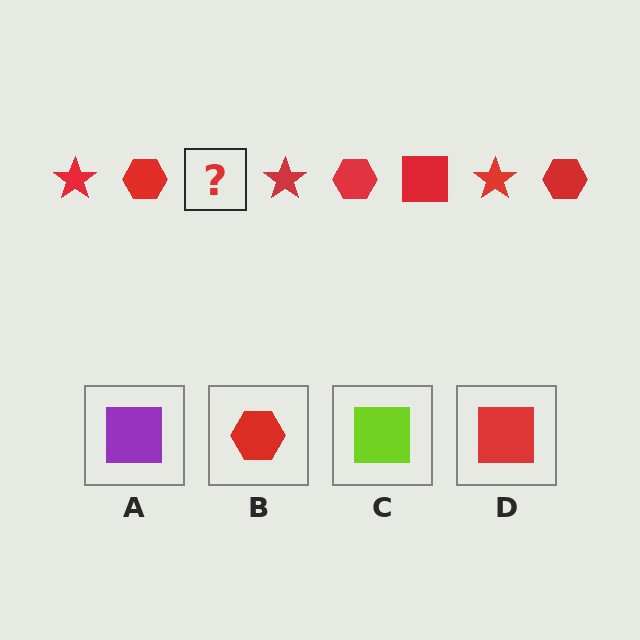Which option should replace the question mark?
Option D.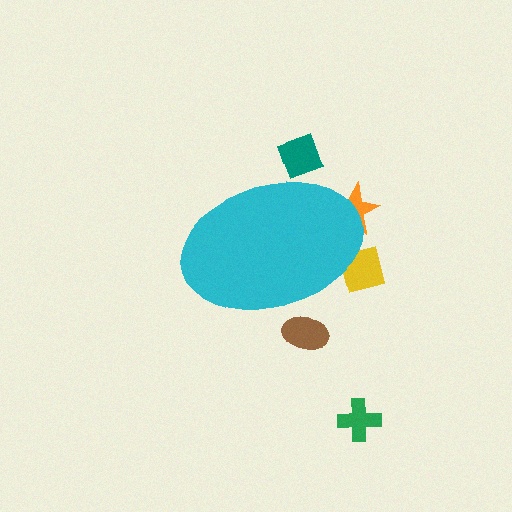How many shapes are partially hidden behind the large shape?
4 shapes are partially hidden.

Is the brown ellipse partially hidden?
Yes, the brown ellipse is partially hidden behind the cyan ellipse.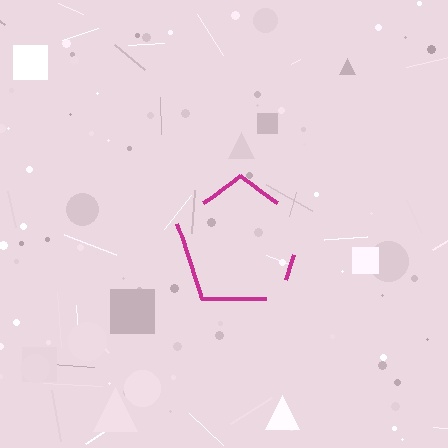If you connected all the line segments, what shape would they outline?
They would outline a pentagon.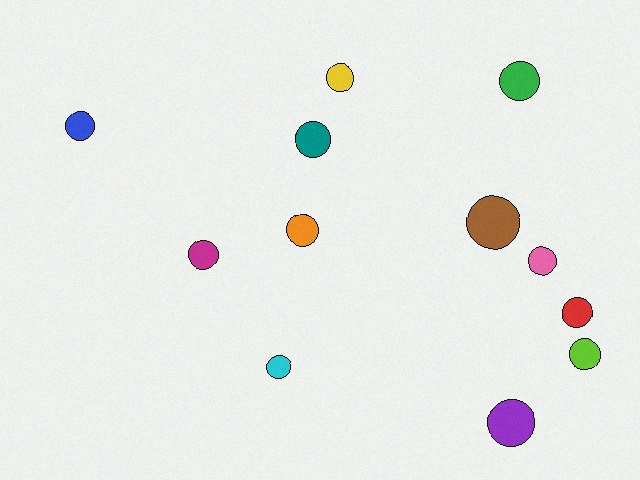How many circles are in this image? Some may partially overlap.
There are 12 circles.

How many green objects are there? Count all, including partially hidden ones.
There is 1 green object.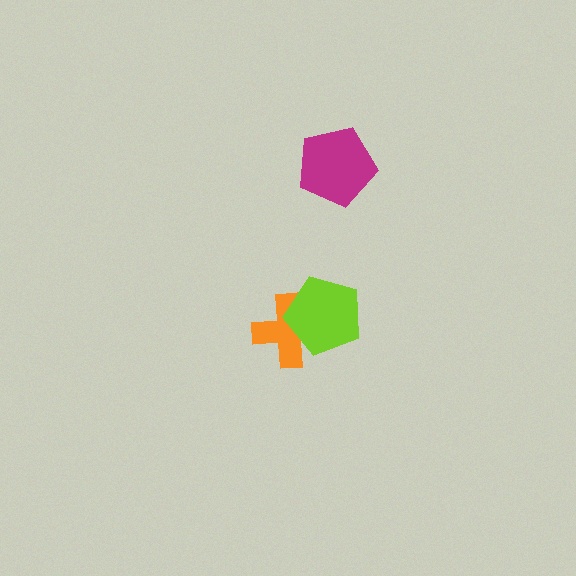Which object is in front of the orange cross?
The lime pentagon is in front of the orange cross.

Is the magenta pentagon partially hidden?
No, no other shape covers it.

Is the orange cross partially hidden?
Yes, it is partially covered by another shape.